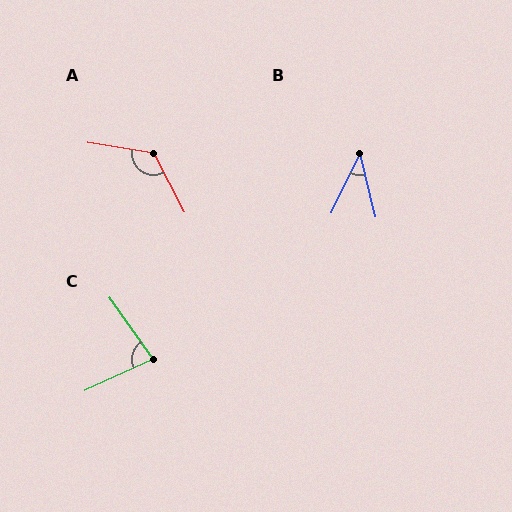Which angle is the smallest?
B, at approximately 39 degrees.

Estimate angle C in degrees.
Approximately 80 degrees.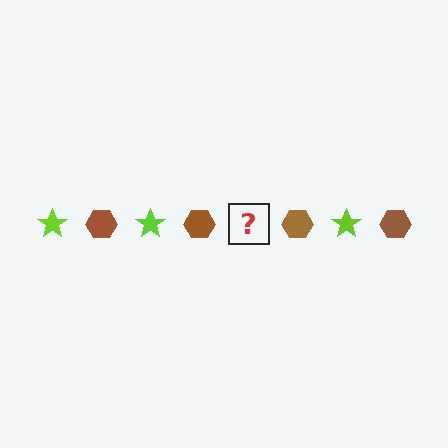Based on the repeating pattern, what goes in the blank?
The blank should be a lime star.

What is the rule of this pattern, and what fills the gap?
The rule is that the pattern alternates between lime star and brown hexagon. The gap should be filled with a lime star.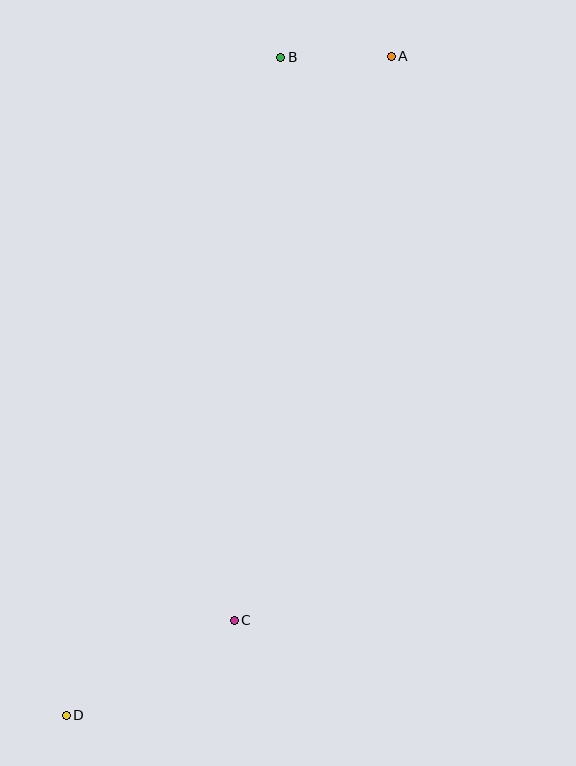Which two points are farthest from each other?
Points A and D are farthest from each other.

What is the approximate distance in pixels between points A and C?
The distance between A and C is approximately 585 pixels.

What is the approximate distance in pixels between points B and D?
The distance between B and D is approximately 692 pixels.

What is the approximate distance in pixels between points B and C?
The distance between B and C is approximately 565 pixels.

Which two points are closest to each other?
Points A and B are closest to each other.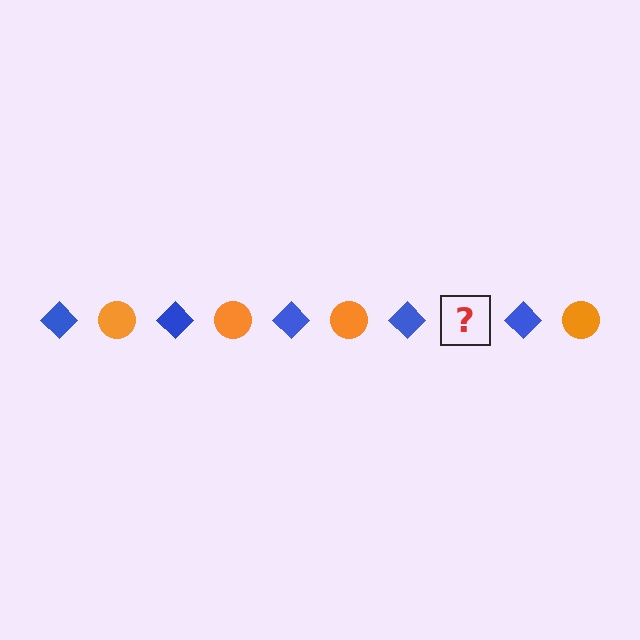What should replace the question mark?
The question mark should be replaced with an orange circle.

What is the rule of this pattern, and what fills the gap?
The rule is that the pattern alternates between blue diamond and orange circle. The gap should be filled with an orange circle.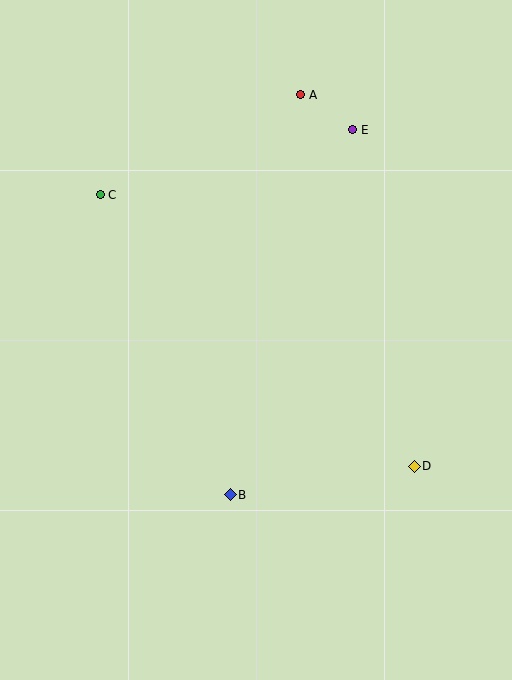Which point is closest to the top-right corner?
Point E is closest to the top-right corner.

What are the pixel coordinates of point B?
Point B is at (230, 495).